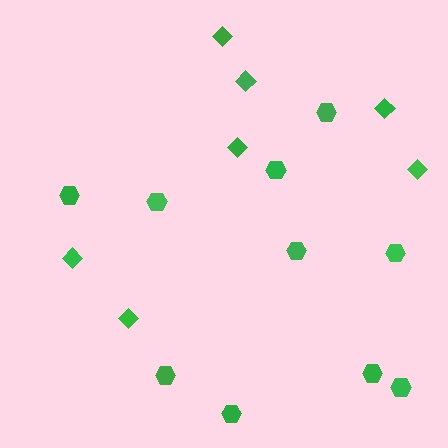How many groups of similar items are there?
There are 2 groups: one group of hexagons (10) and one group of diamonds (7).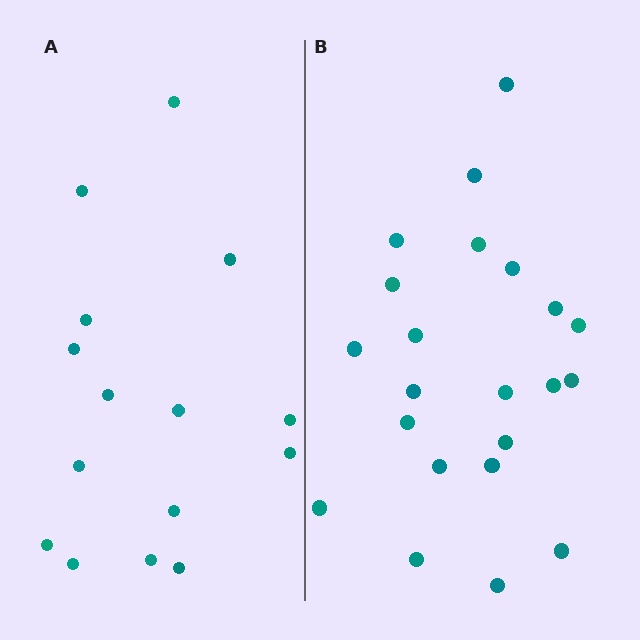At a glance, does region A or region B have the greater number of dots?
Region B (the right region) has more dots.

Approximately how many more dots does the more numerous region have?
Region B has roughly 8 or so more dots than region A.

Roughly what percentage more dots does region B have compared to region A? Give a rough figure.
About 45% more.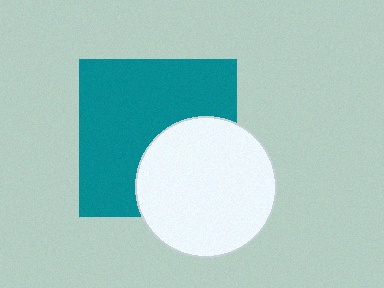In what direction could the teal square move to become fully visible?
The teal square could move toward the upper-left. That would shift it out from behind the white circle entirely.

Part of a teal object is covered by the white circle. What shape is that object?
It is a square.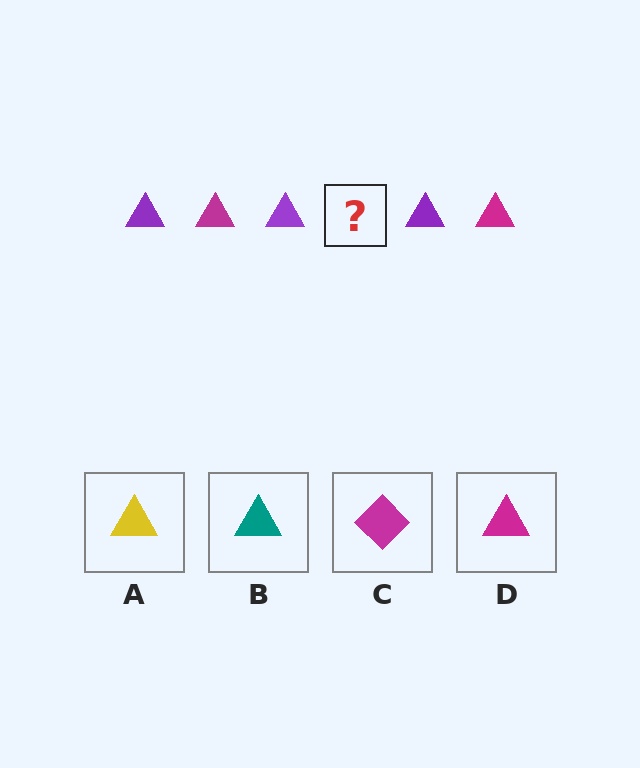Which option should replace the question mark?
Option D.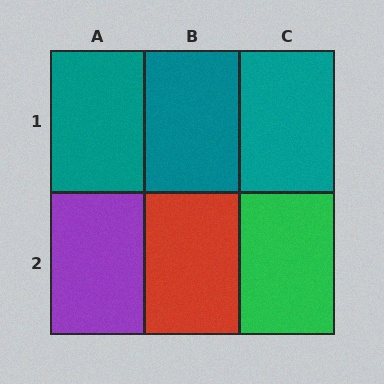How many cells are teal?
3 cells are teal.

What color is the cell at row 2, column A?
Purple.